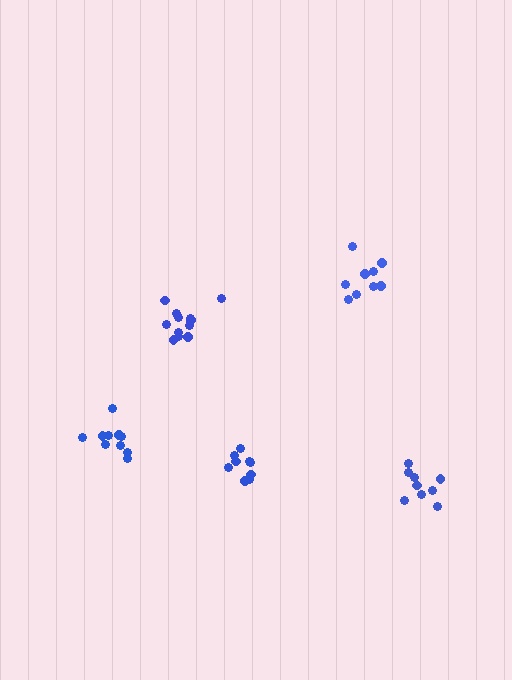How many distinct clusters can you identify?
There are 5 distinct clusters.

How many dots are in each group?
Group 1: 13 dots, Group 2: 10 dots, Group 3: 9 dots, Group 4: 9 dots, Group 5: 9 dots (50 total).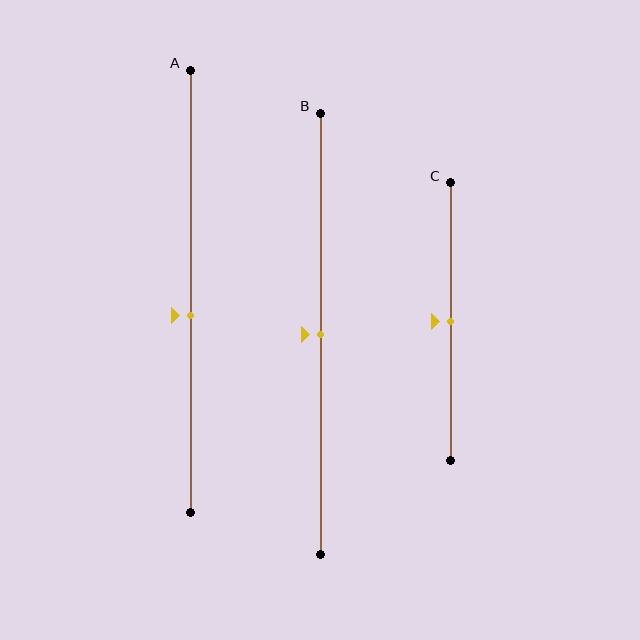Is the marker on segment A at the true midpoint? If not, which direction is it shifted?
No, the marker on segment A is shifted downward by about 5% of the segment length.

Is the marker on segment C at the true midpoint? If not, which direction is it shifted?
Yes, the marker on segment C is at the true midpoint.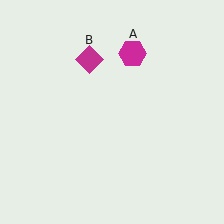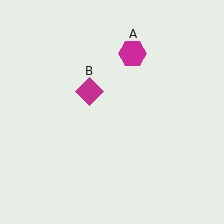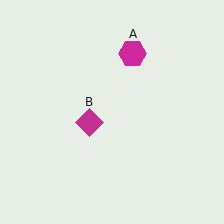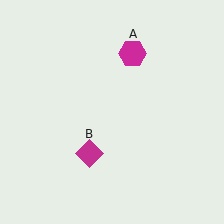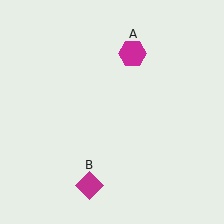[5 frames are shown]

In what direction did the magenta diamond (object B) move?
The magenta diamond (object B) moved down.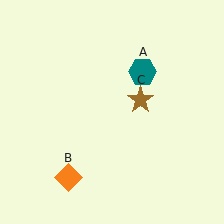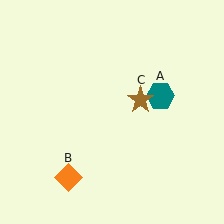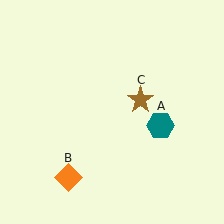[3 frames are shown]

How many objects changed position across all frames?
1 object changed position: teal hexagon (object A).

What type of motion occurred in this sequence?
The teal hexagon (object A) rotated clockwise around the center of the scene.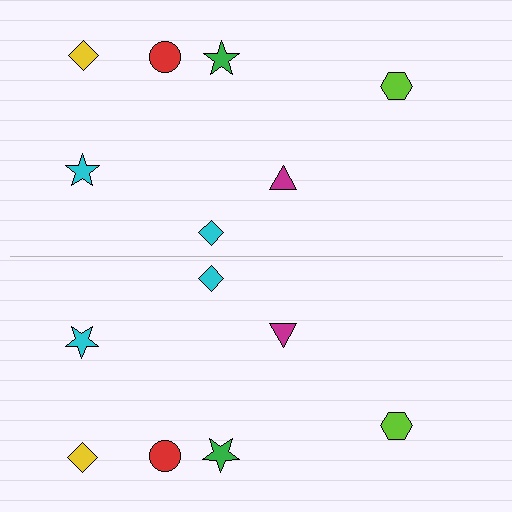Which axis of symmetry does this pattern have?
The pattern has a horizontal axis of symmetry running through the center of the image.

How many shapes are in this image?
There are 14 shapes in this image.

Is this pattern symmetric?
Yes, this pattern has bilateral (reflection) symmetry.